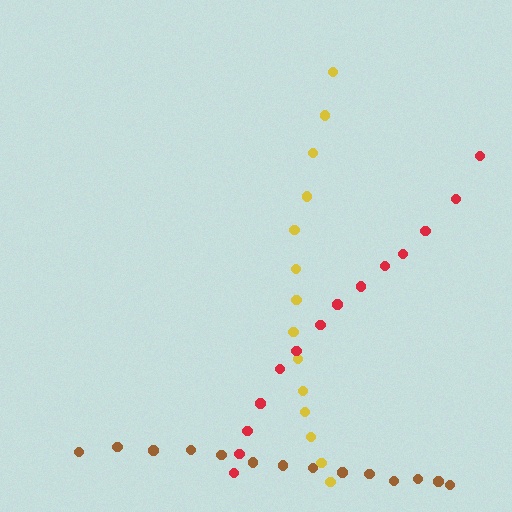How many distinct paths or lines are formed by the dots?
There are 3 distinct paths.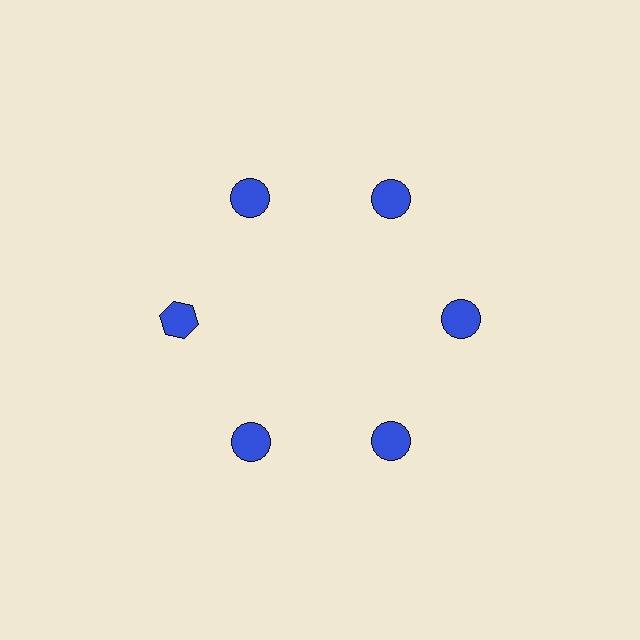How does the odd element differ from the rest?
It has a different shape: hexagon instead of circle.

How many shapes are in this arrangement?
There are 6 shapes arranged in a ring pattern.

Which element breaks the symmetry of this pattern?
The blue hexagon at roughly the 9 o'clock position breaks the symmetry. All other shapes are blue circles.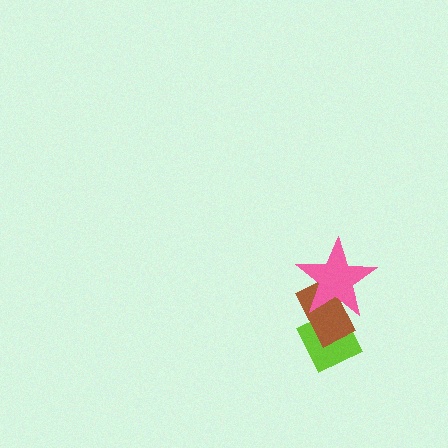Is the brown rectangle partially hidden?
Yes, it is partially covered by another shape.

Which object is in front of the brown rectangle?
The pink star is in front of the brown rectangle.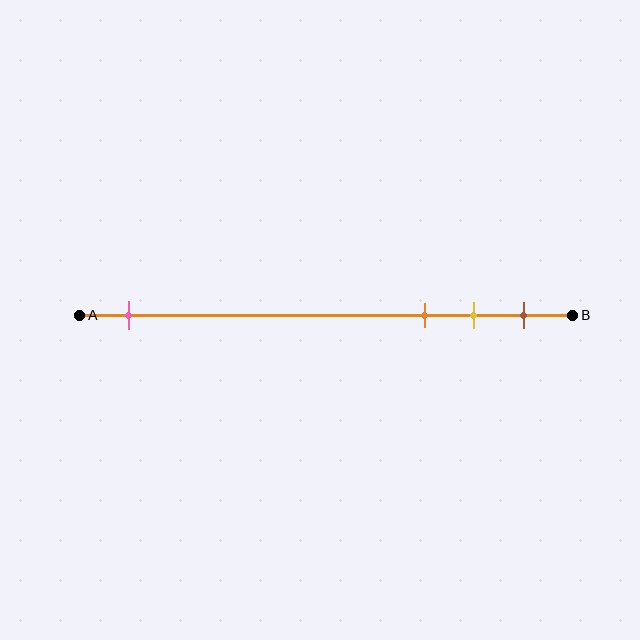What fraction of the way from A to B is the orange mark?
The orange mark is approximately 70% (0.7) of the way from A to B.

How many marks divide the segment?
There are 4 marks dividing the segment.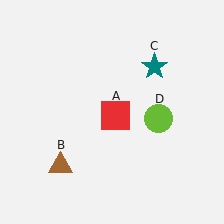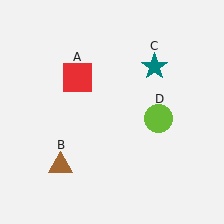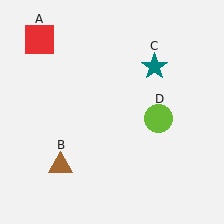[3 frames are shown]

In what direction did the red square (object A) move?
The red square (object A) moved up and to the left.